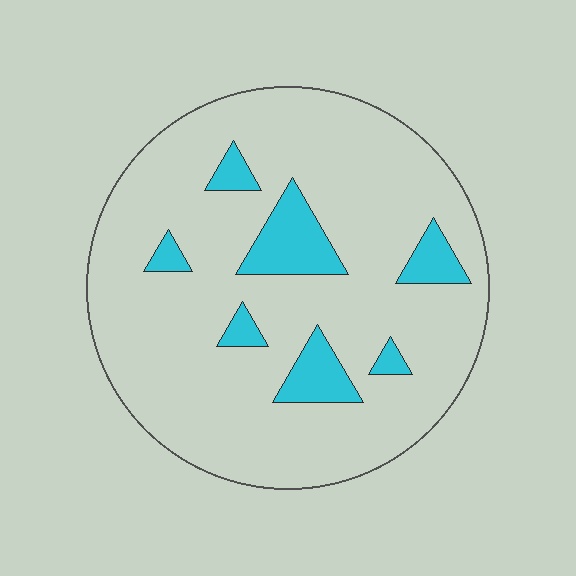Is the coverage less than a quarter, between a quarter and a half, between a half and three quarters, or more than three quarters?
Less than a quarter.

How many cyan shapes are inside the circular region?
7.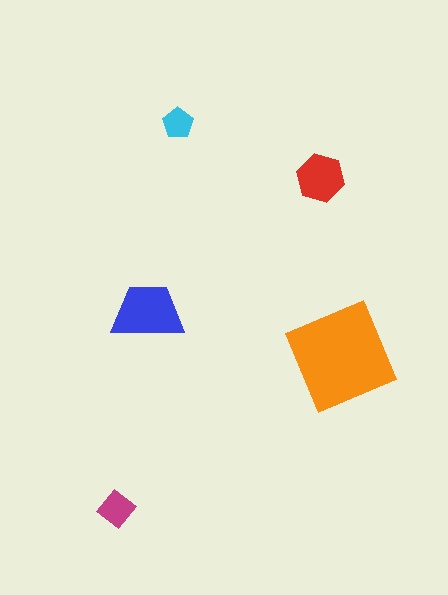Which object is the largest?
The orange square.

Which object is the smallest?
The cyan pentagon.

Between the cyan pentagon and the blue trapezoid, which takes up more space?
The blue trapezoid.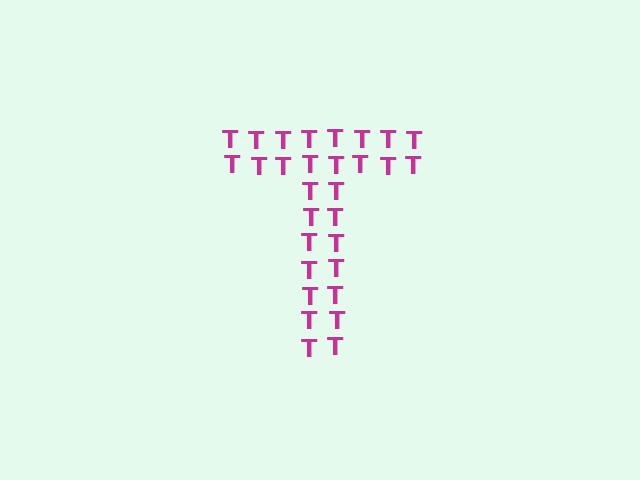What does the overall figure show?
The overall figure shows the letter T.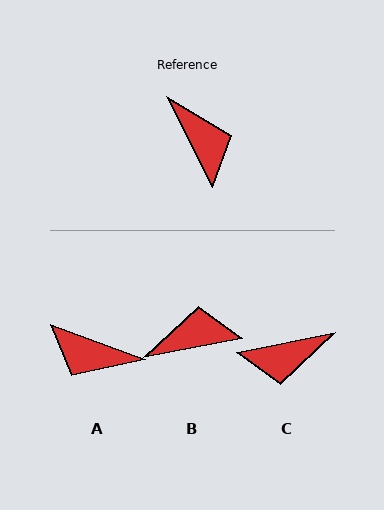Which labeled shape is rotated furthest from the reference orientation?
A, about 137 degrees away.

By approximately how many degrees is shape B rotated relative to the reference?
Approximately 74 degrees counter-clockwise.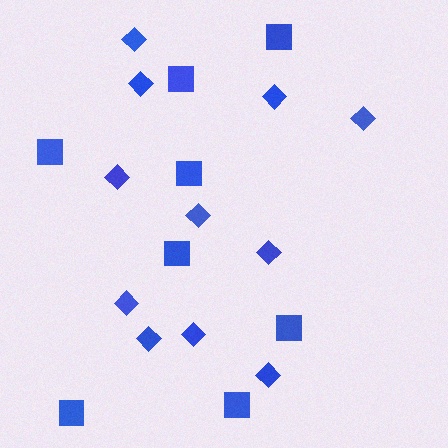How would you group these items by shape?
There are 2 groups: one group of diamonds (11) and one group of squares (8).